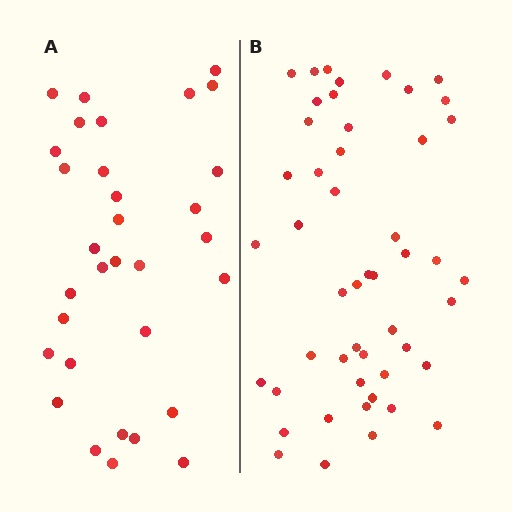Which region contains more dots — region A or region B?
Region B (the right region) has more dots.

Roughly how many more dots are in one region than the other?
Region B has approximately 15 more dots than region A.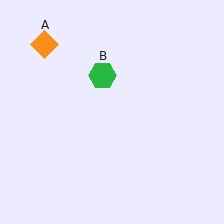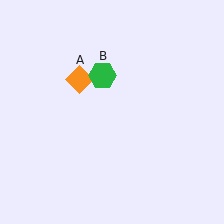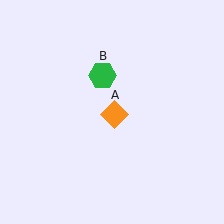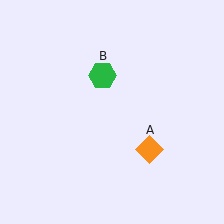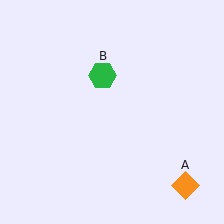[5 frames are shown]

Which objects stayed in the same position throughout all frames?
Green hexagon (object B) remained stationary.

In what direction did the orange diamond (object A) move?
The orange diamond (object A) moved down and to the right.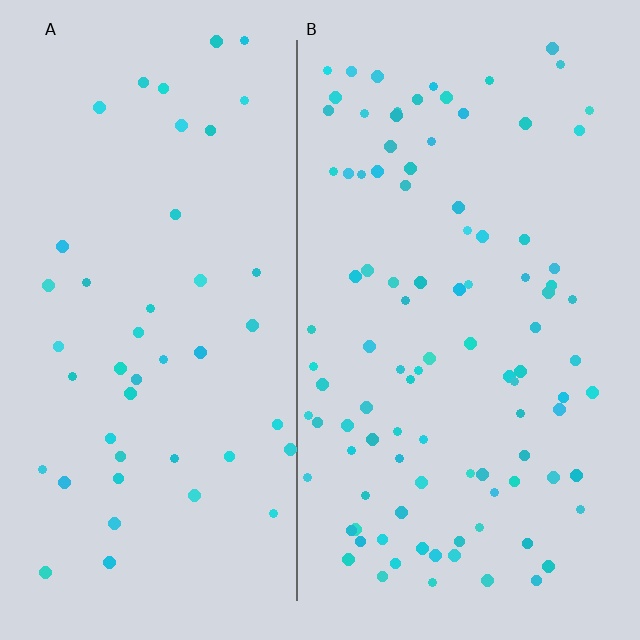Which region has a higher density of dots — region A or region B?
B (the right).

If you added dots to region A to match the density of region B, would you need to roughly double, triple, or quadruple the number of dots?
Approximately double.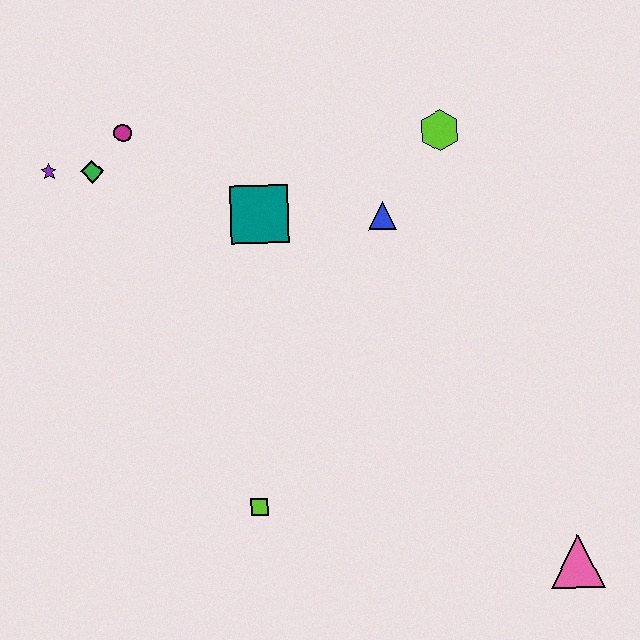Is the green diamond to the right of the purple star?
Yes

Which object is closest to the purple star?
The green diamond is closest to the purple star.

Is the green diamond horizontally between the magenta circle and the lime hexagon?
No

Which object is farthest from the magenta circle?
The pink triangle is farthest from the magenta circle.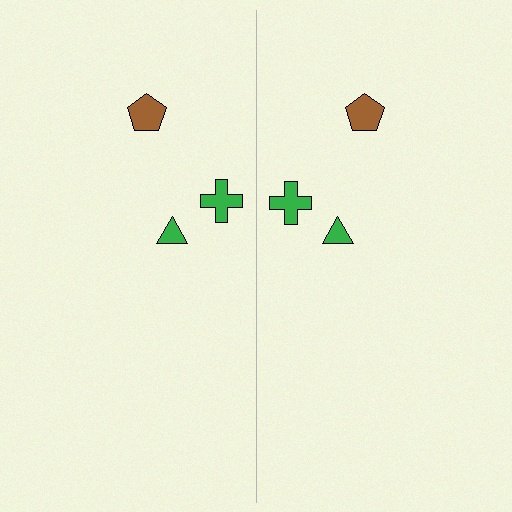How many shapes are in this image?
There are 6 shapes in this image.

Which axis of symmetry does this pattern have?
The pattern has a vertical axis of symmetry running through the center of the image.